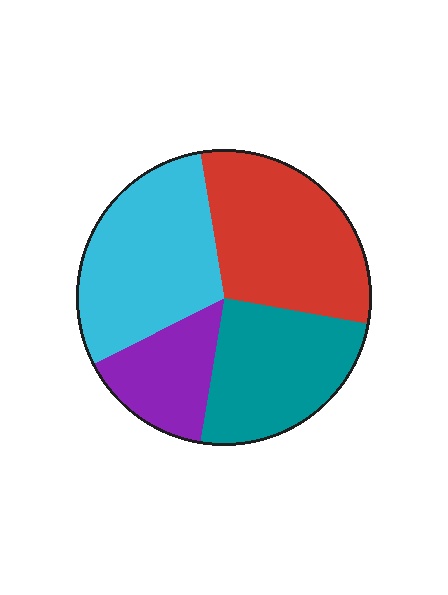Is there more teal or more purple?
Teal.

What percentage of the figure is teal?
Teal takes up about one quarter (1/4) of the figure.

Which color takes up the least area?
Purple, at roughly 15%.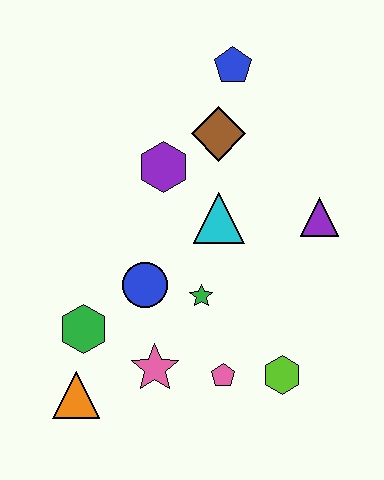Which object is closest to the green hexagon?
The orange triangle is closest to the green hexagon.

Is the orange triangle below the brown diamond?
Yes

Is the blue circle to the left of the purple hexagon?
Yes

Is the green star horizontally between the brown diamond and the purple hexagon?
Yes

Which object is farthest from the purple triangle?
The orange triangle is farthest from the purple triangle.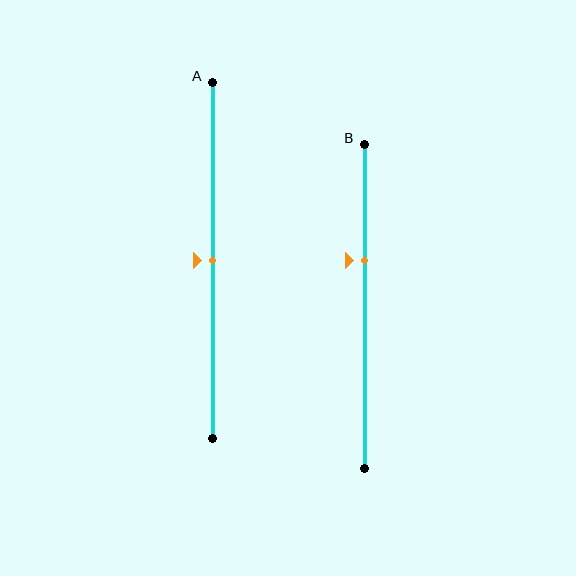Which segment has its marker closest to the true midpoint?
Segment A has its marker closest to the true midpoint.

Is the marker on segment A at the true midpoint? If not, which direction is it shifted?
Yes, the marker on segment A is at the true midpoint.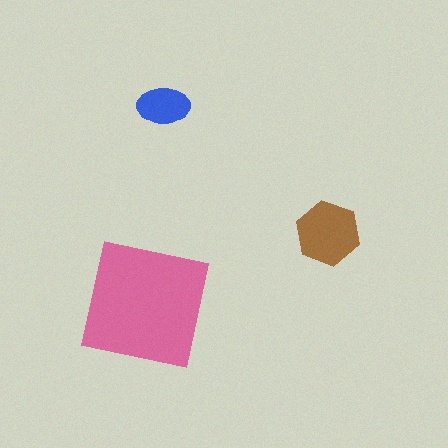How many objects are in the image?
There are 3 objects in the image.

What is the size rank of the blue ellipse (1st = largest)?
3rd.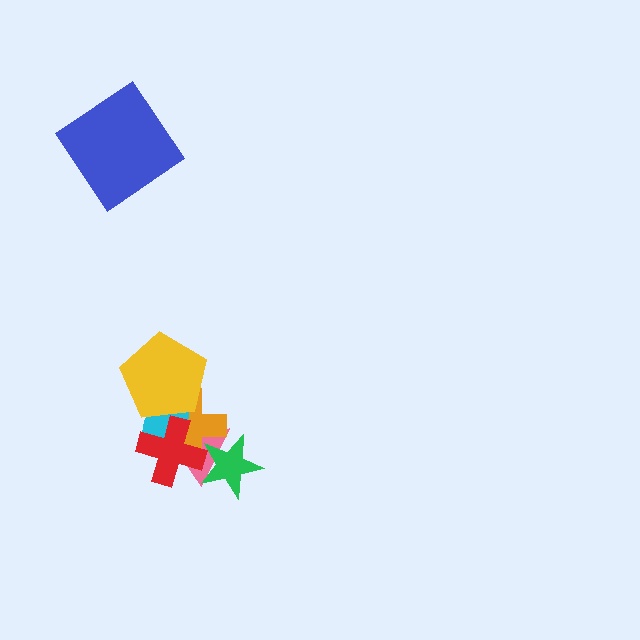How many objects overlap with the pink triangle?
4 objects overlap with the pink triangle.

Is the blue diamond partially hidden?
No, no other shape covers it.